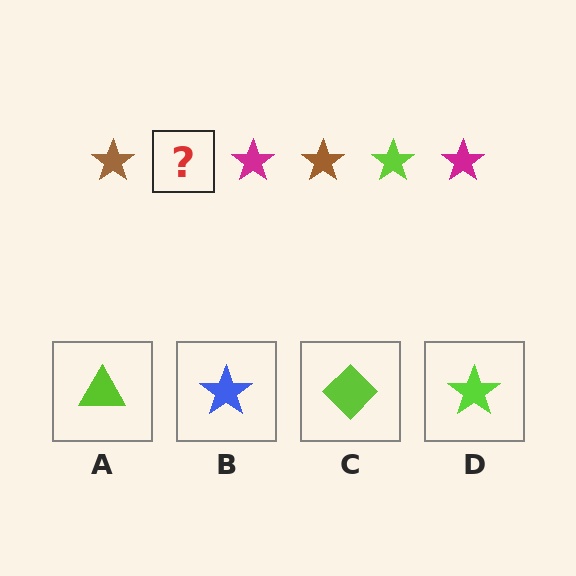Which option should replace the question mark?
Option D.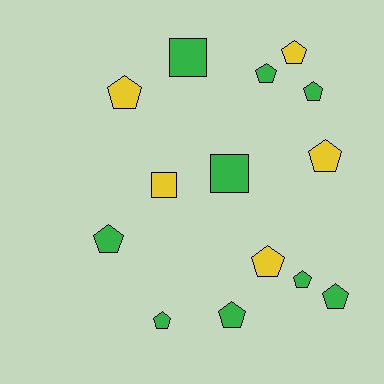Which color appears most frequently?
Green, with 9 objects.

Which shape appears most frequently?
Pentagon, with 11 objects.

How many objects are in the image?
There are 14 objects.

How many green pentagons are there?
There are 7 green pentagons.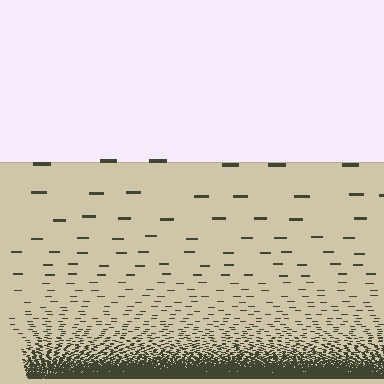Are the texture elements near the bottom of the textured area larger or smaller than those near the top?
Smaller. The gradient is inverted — elements near the bottom are smaller and denser.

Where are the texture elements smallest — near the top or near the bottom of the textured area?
Near the bottom.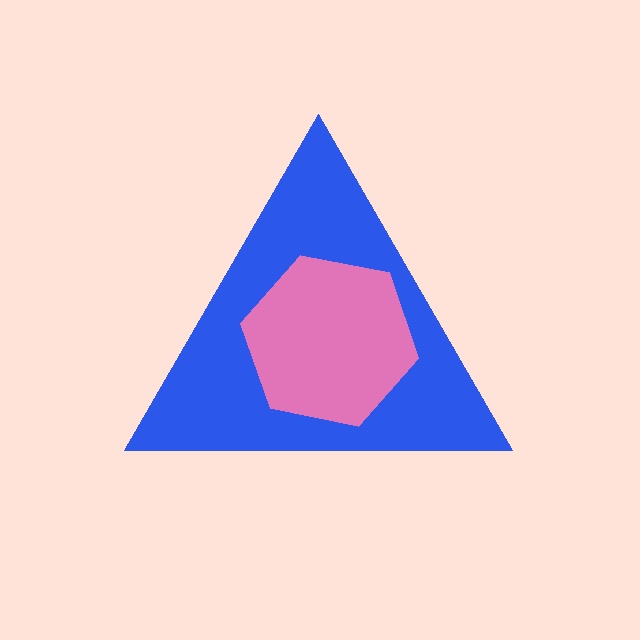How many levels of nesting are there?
2.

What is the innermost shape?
The pink hexagon.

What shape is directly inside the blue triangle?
The pink hexagon.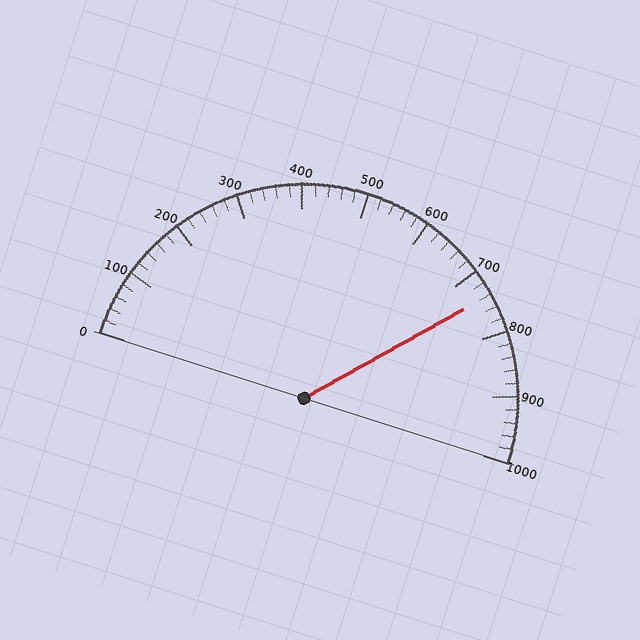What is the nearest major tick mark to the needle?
The nearest major tick mark is 700.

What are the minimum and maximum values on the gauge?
The gauge ranges from 0 to 1000.